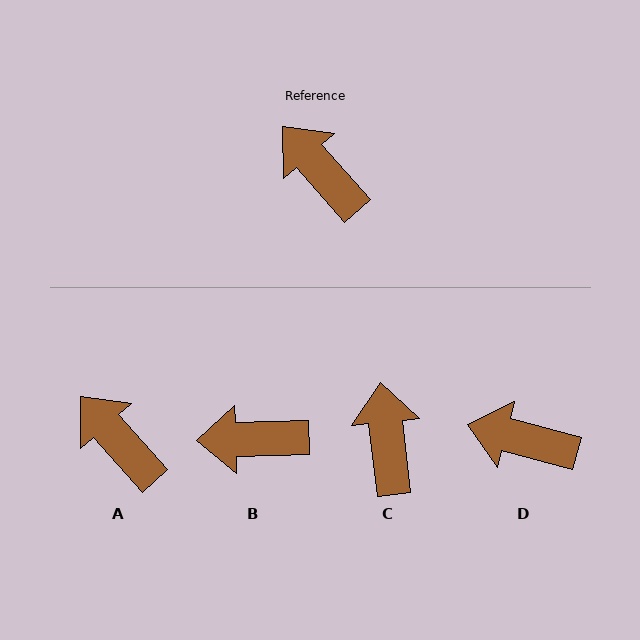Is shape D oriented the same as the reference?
No, it is off by about 33 degrees.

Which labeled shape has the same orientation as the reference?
A.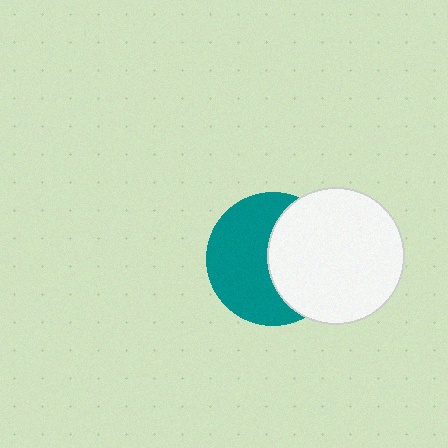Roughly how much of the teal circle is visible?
About half of it is visible (roughly 56%).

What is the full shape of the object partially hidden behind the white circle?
The partially hidden object is a teal circle.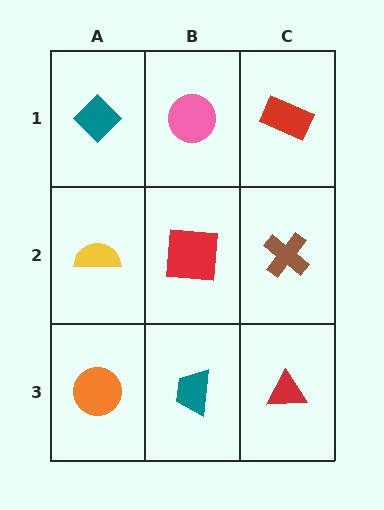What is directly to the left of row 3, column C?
A teal trapezoid.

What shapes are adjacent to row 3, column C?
A brown cross (row 2, column C), a teal trapezoid (row 3, column B).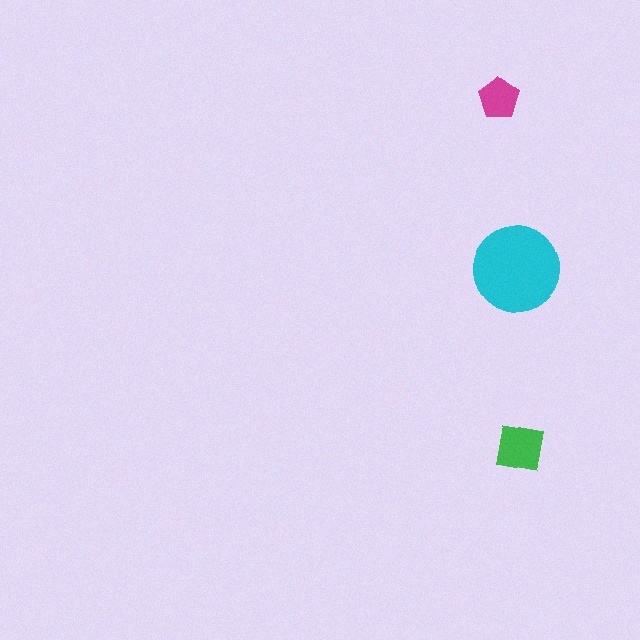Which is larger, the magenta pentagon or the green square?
The green square.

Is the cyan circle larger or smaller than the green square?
Larger.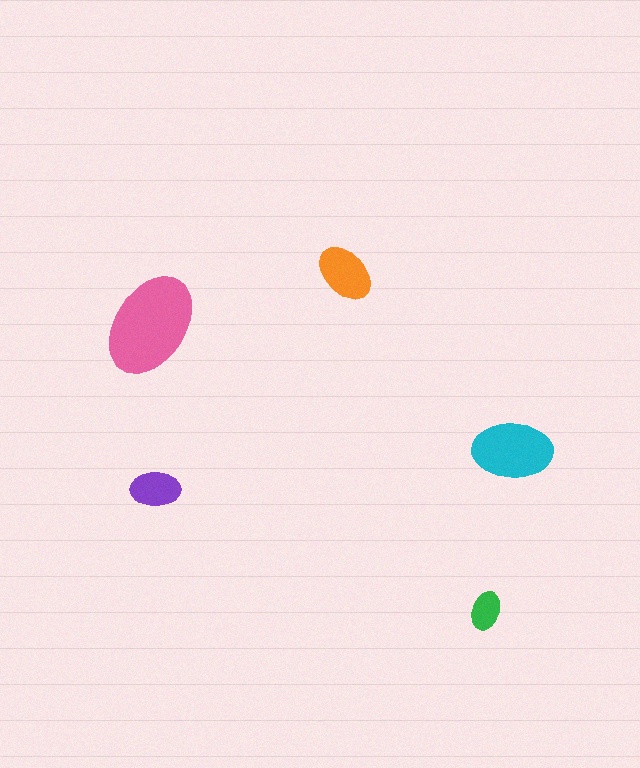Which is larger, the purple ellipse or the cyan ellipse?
The cyan one.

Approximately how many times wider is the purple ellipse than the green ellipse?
About 1.5 times wider.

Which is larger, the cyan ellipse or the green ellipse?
The cyan one.